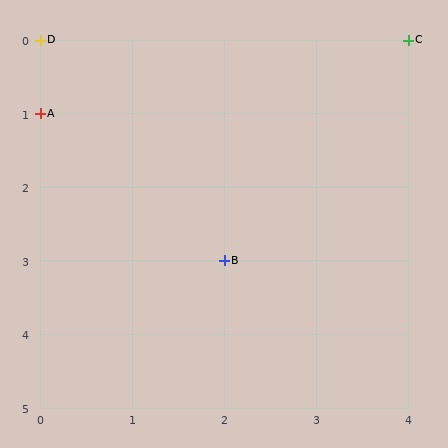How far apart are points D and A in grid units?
Points D and A are 1 row apart.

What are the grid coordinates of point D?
Point D is at grid coordinates (0, 0).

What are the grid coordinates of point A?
Point A is at grid coordinates (0, 1).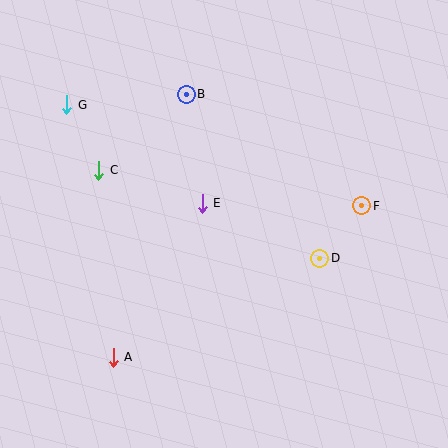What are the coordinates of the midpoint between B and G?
The midpoint between B and G is at (126, 100).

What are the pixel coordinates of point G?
Point G is at (66, 105).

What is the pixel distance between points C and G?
The distance between C and G is 73 pixels.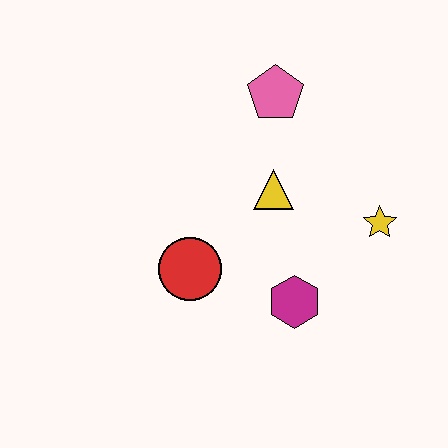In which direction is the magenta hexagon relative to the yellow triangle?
The magenta hexagon is below the yellow triangle.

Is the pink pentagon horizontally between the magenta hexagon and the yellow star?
No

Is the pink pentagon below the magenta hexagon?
No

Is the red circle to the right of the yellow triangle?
No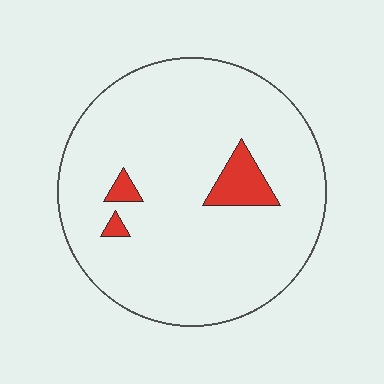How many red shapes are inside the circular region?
3.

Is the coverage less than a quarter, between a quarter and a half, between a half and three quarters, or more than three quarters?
Less than a quarter.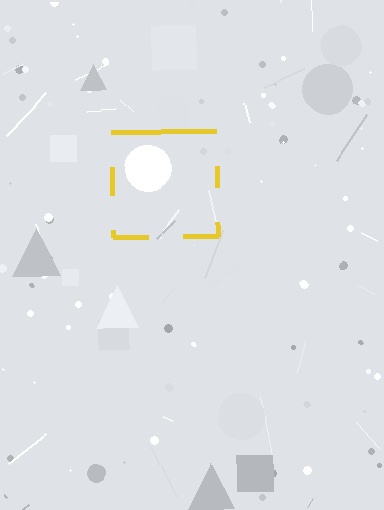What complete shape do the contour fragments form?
The contour fragments form a square.